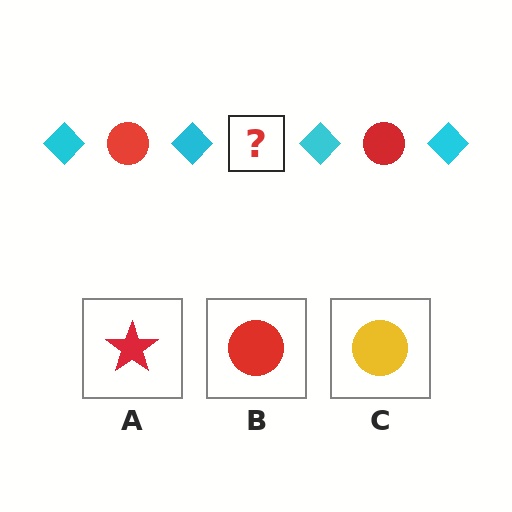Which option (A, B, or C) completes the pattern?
B.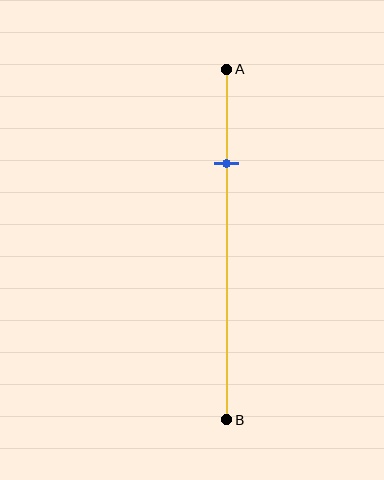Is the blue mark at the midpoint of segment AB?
No, the mark is at about 25% from A, not at the 50% midpoint.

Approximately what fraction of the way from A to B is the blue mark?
The blue mark is approximately 25% of the way from A to B.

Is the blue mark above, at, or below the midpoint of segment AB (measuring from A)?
The blue mark is above the midpoint of segment AB.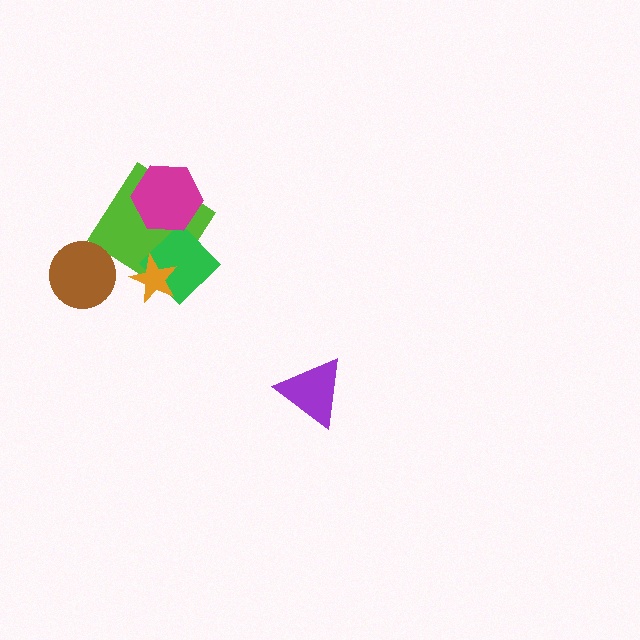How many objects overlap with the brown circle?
0 objects overlap with the brown circle.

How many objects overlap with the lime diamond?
3 objects overlap with the lime diamond.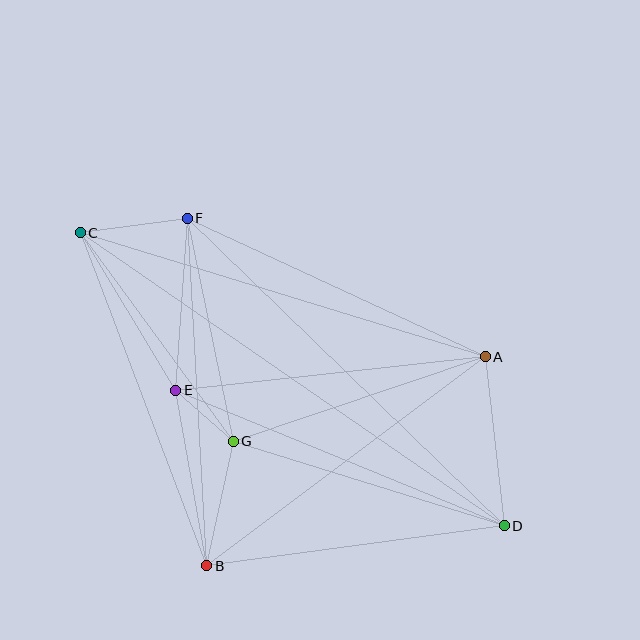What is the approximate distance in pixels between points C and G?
The distance between C and G is approximately 259 pixels.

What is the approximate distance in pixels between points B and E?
The distance between B and E is approximately 178 pixels.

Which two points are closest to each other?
Points E and G are closest to each other.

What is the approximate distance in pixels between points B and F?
The distance between B and F is approximately 348 pixels.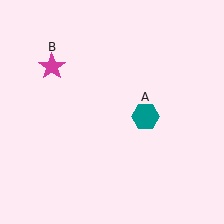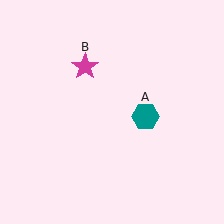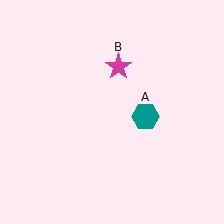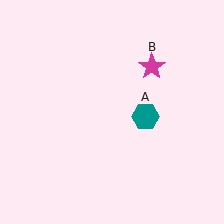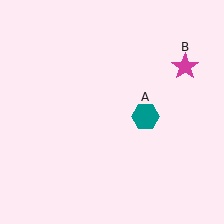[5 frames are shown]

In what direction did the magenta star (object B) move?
The magenta star (object B) moved right.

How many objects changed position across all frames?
1 object changed position: magenta star (object B).